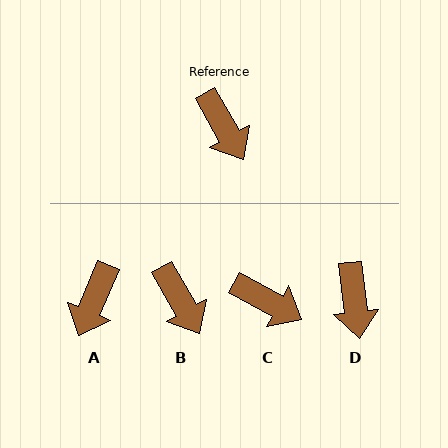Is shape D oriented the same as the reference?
No, it is off by about 23 degrees.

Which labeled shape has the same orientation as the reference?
B.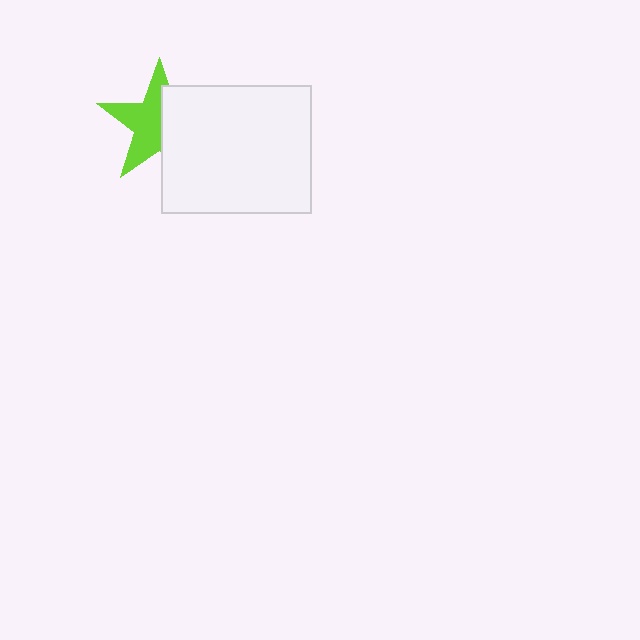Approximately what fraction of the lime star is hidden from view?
Roughly 45% of the lime star is hidden behind the white rectangle.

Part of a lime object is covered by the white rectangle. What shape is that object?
It is a star.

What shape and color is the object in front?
The object in front is a white rectangle.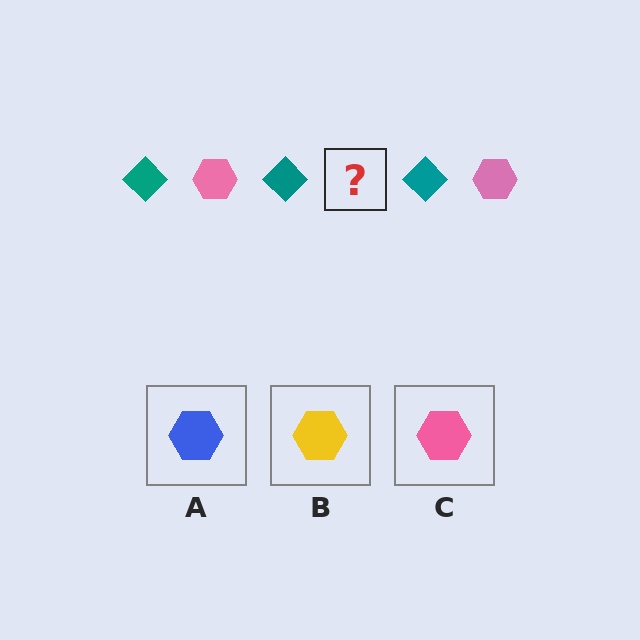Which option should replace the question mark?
Option C.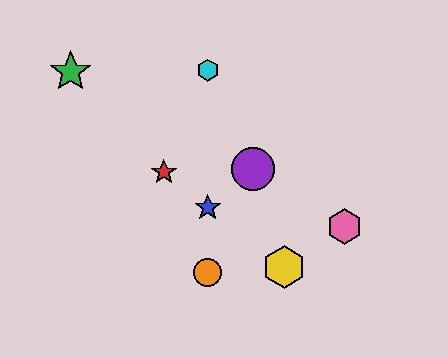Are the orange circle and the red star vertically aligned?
No, the orange circle is at x≈208 and the red star is at x≈164.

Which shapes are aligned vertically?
The blue star, the orange circle, the cyan hexagon are aligned vertically.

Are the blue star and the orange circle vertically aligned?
Yes, both are at x≈208.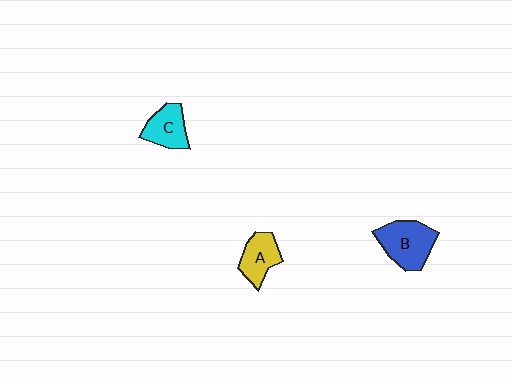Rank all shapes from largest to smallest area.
From largest to smallest: B (blue), C (cyan), A (yellow).